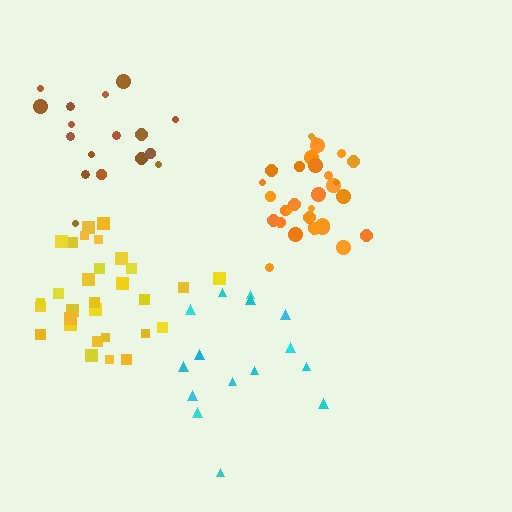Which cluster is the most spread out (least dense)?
Cyan.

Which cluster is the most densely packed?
Orange.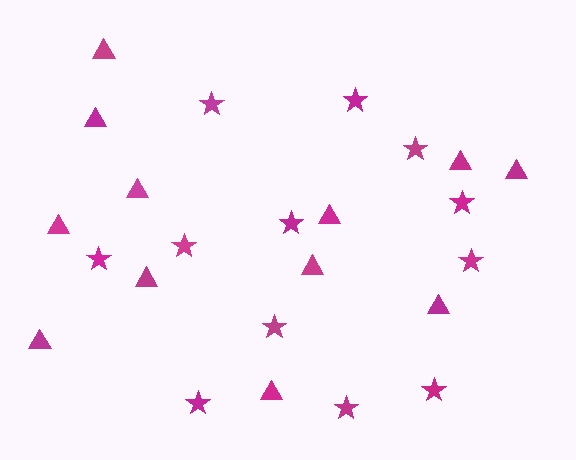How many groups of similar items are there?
There are 2 groups: one group of stars (12) and one group of triangles (12).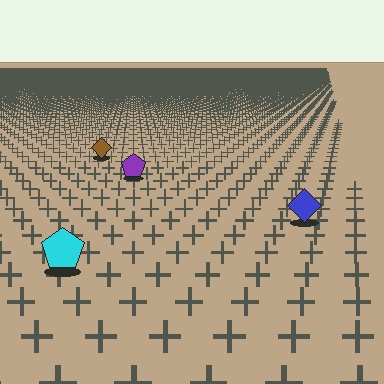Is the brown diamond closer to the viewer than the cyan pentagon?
No. The cyan pentagon is closer — you can tell from the texture gradient: the ground texture is coarser near it.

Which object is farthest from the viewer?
The brown diamond is farthest from the viewer. It appears smaller and the ground texture around it is denser.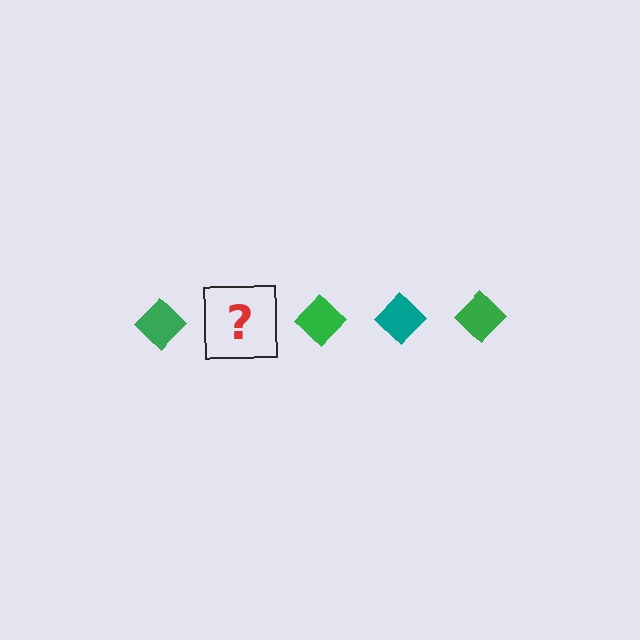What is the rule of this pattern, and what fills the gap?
The rule is that the pattern cycles through green, teal diamonds. The gap should be filled with a teal diamond.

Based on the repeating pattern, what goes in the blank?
The blank should be a teal diamond.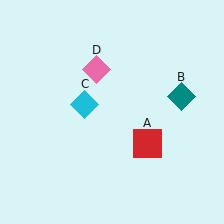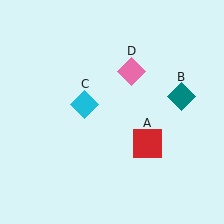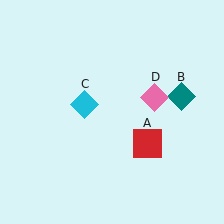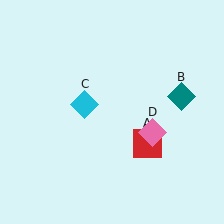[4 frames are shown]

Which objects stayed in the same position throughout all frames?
Red square (object A) and teal diamond (object B) and cyan diamond (object C) remained stationary.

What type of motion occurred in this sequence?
The pink diamond (object D) rotated clockwise around the center of the scene.